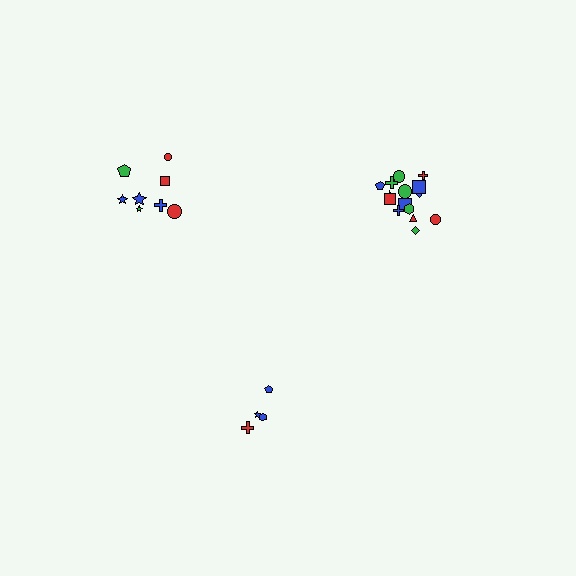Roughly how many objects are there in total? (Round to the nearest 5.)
Roughly 25 objects in total.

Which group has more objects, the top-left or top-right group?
The top-right group.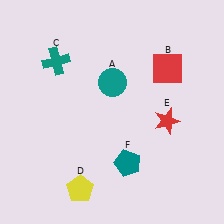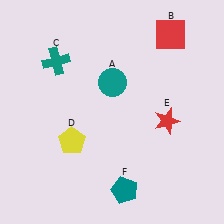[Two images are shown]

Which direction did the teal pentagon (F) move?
The teal pentagon (F) moved down.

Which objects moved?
The objects that moved are: the red square (B), the yellow pentagon (D), the teal pentagon (F).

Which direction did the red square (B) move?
The red square (B) moved up.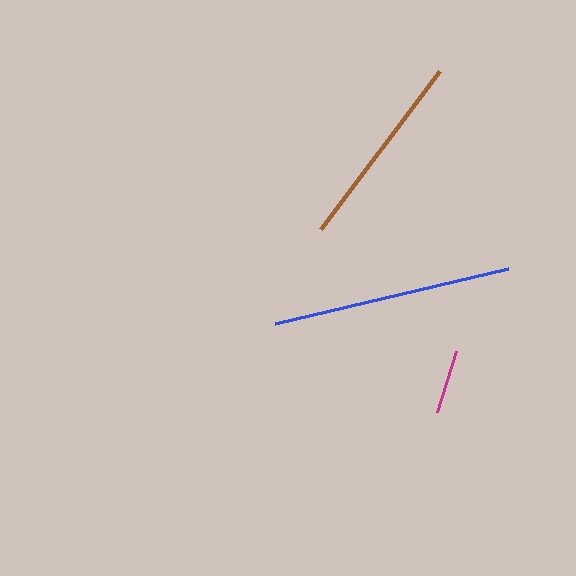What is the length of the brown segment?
The brown segment is approximately 197 pixels long.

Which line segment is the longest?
The blue line is the longest at approximately 239 pixels.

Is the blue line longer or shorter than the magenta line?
The blue line is longer than the magenta line.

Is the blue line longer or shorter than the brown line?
The blue line is longer than the brown line.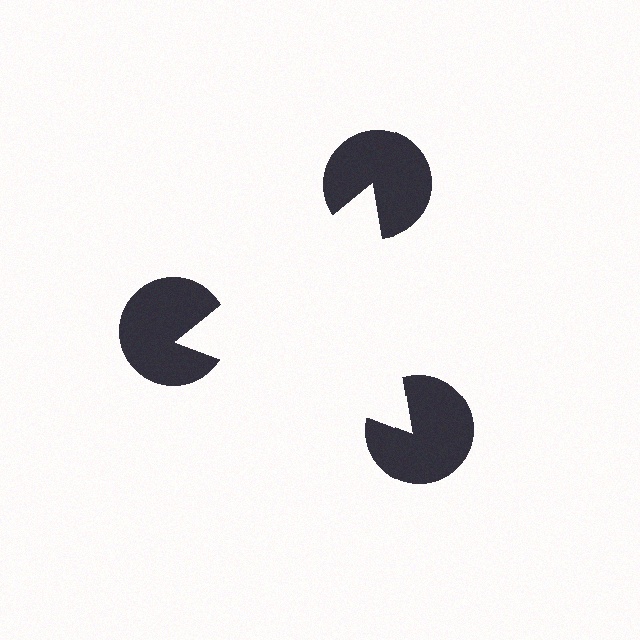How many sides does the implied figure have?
3 sides.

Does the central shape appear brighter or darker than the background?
It typically appears slightly brighter than the background, even though no actual brightness change is drawn.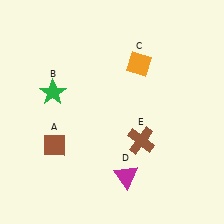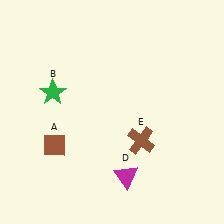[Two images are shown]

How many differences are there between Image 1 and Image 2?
There is 1 difference between the two images.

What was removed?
The orange diamond (C) was removed in Image 2.